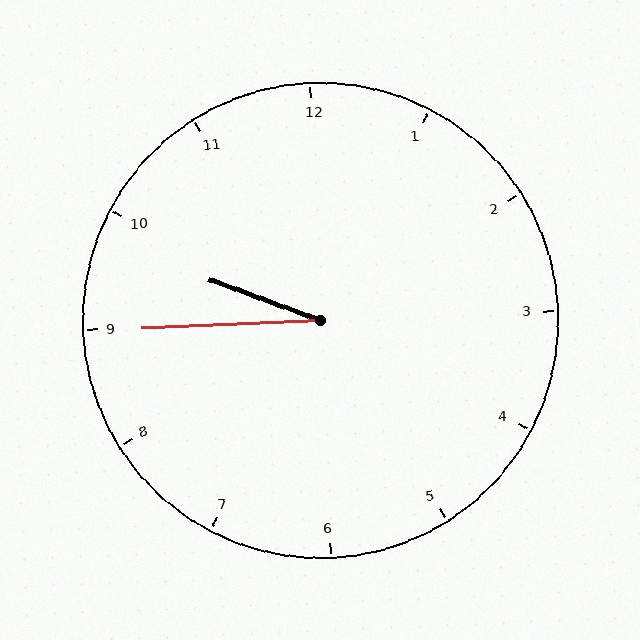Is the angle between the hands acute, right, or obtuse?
It is acute.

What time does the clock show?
9:45.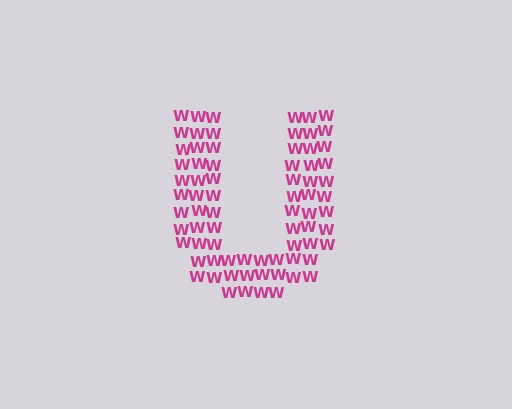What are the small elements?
The small elements are letter W's.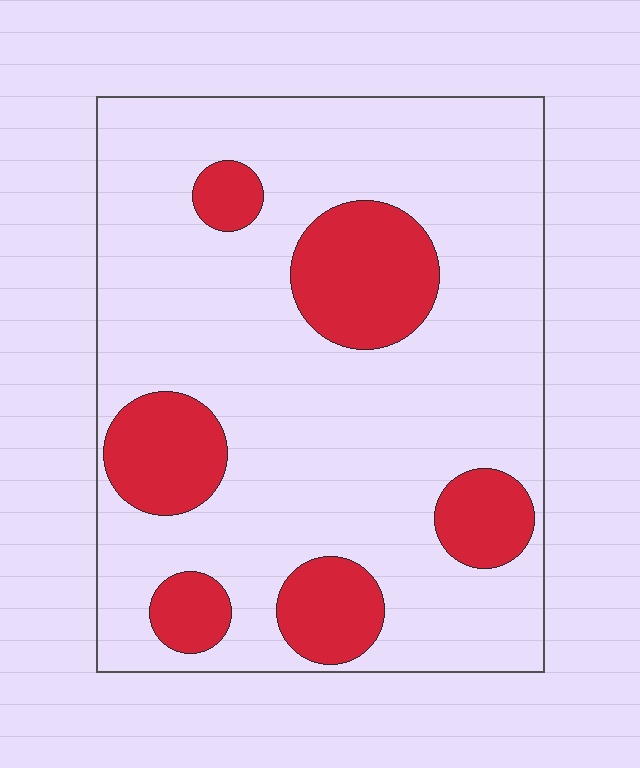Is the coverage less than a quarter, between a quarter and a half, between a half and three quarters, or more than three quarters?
Less than a quarter.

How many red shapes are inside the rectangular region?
6.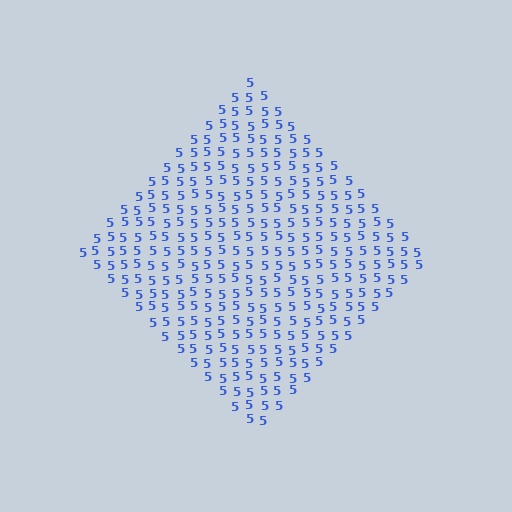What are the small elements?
The small elements are digit 5's.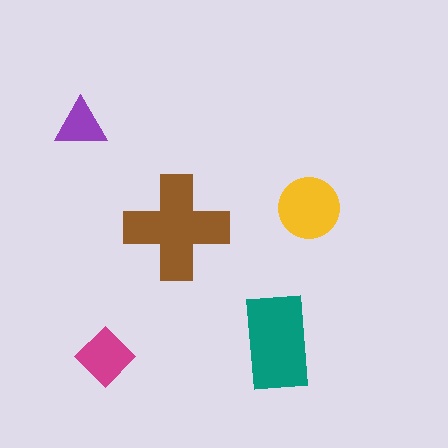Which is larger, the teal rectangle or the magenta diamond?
The teal rectangle.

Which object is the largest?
The brown cross.